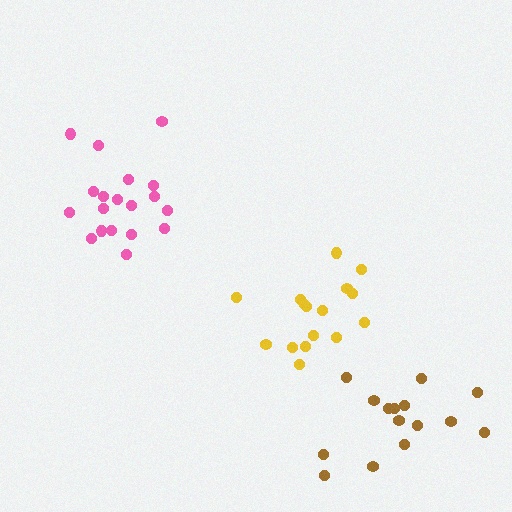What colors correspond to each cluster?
The clusters are colored: yellow, pink, brown.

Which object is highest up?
The pink cluster is topmost.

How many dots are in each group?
Group 1: 16 dots, Group 2: 19 dots, Group 3: 15 dots (50 total).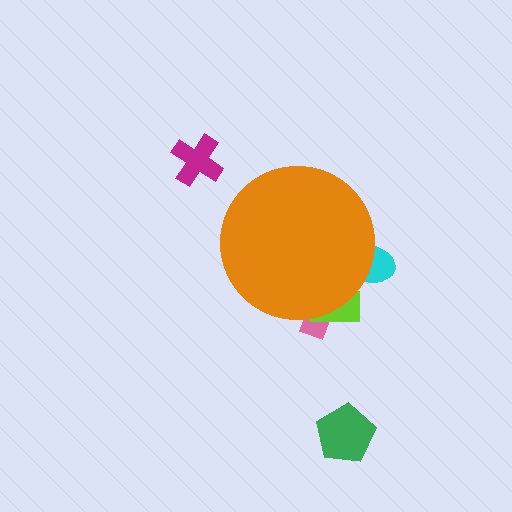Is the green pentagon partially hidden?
No, the green pentagon is fully visible.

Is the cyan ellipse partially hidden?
Yes, the cyan ellipse is partially hidden behind the orange circle.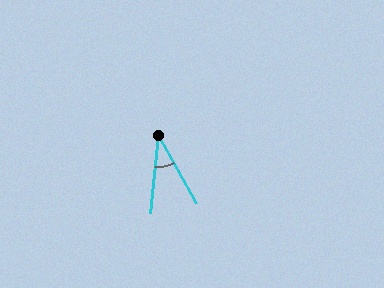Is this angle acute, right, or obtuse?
It is acute.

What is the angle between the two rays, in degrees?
Approximately 35 degrees.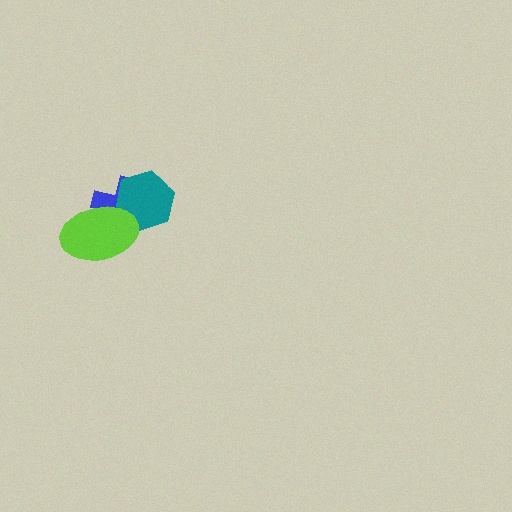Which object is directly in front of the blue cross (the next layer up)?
The teal hexagon is directly in front of the blue cross.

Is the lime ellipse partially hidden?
No, no other shape covers it.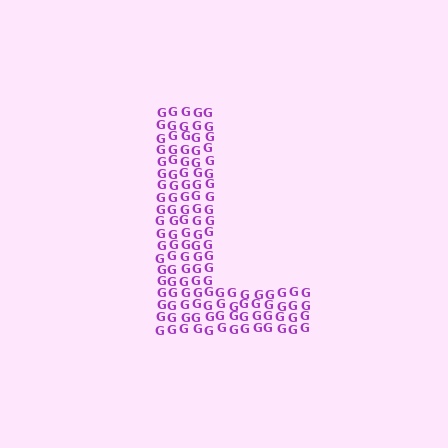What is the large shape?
The large shape is the letter L.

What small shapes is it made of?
It is made of small letter G's.